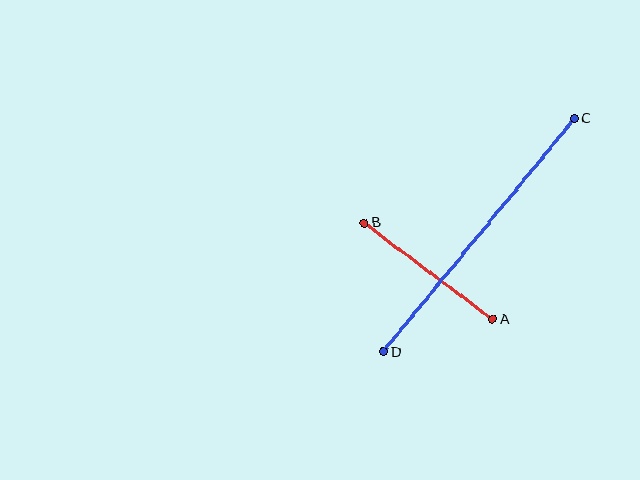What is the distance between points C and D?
The distance is approximately 302 pixels.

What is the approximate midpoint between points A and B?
The midpoint is at approximately (428, 271) pixels.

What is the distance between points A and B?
The distance is approximately 160 pixels.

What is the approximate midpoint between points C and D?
The midpoint is at approximately (479, 235) pixels.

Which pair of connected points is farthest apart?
Points C and D are farthest apart.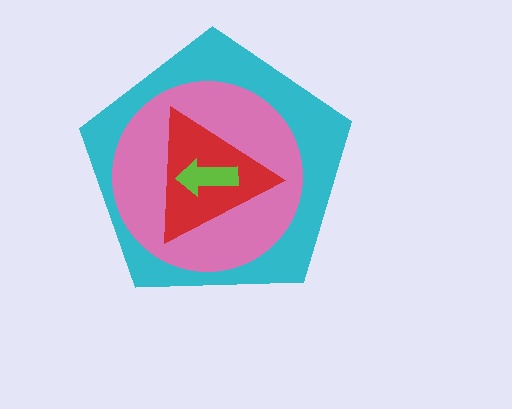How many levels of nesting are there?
4.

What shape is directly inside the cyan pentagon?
The pink circle.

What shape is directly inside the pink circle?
The red triangle.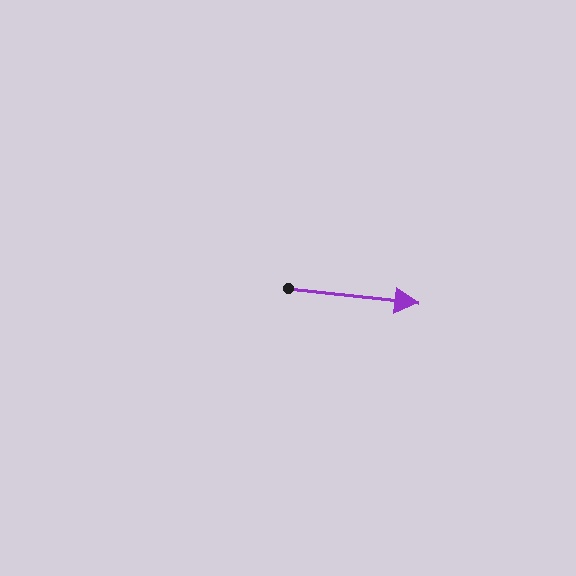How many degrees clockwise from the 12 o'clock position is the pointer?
Approximately 97 degrees.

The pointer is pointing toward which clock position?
Roughly 3 o'clock.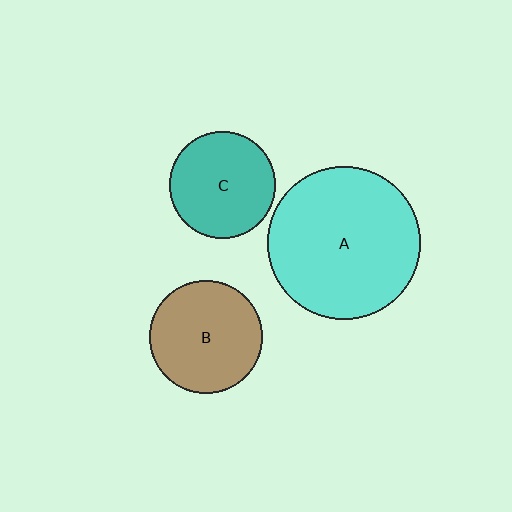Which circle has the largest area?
Circle A (cyan).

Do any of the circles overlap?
No, none of the circles overlap.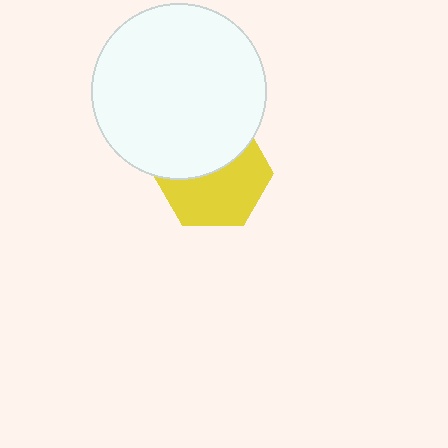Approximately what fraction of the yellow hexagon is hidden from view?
Roughly 44% of the yellow hexagon is hidden behind the white circle.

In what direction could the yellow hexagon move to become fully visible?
The yellow hexagon could move down. That would shift it out from behind the white circle entirely.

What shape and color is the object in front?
The object in front is a white circle.